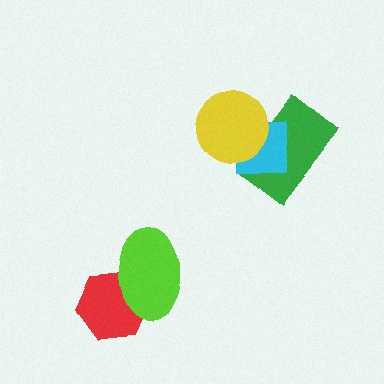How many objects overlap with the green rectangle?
2 objects overlap with the green rectangle.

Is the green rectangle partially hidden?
Yes, it is partially covered by another shape.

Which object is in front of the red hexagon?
The lime ellipse is in front of the red hexagon.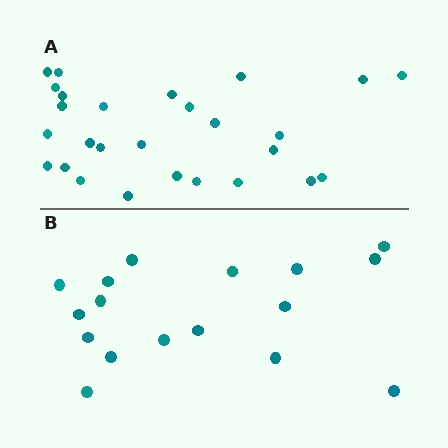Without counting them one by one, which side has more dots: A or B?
Region A (the top region) has more dots.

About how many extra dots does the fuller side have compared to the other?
Region A has roughly 10 or so more dots than region B.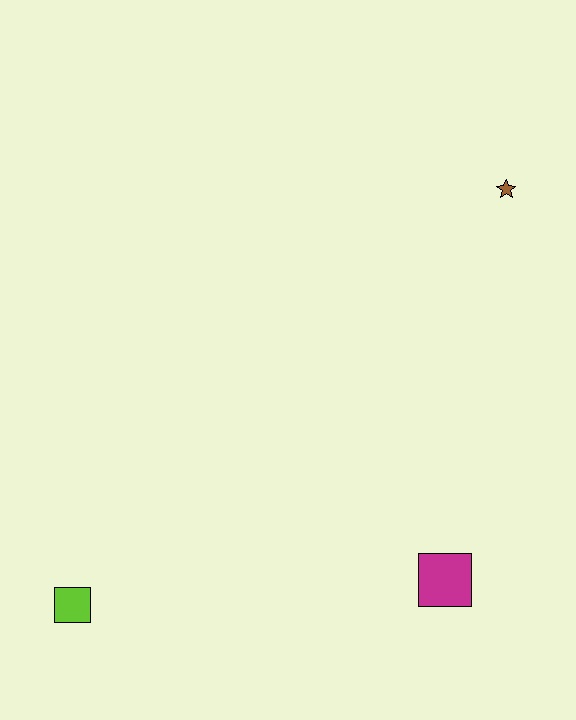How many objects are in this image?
There are 3 objects.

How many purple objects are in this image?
There are no purple objects.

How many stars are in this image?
There is 1 star.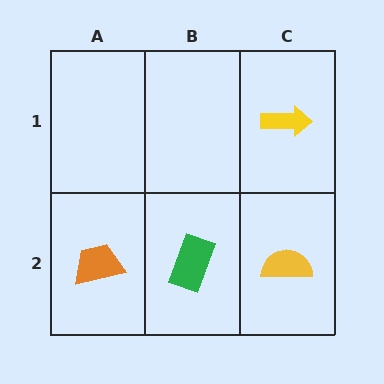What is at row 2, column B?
A green rectangle.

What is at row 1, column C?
A yellow arrow.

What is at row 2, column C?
A yellow semicircle.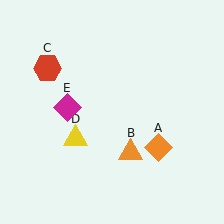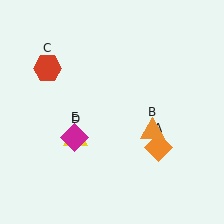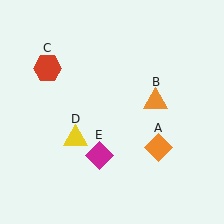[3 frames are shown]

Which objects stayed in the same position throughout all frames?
Orange diamond (object A) and red hexagon (object C) and yellow triangle (object D) remained stationary.